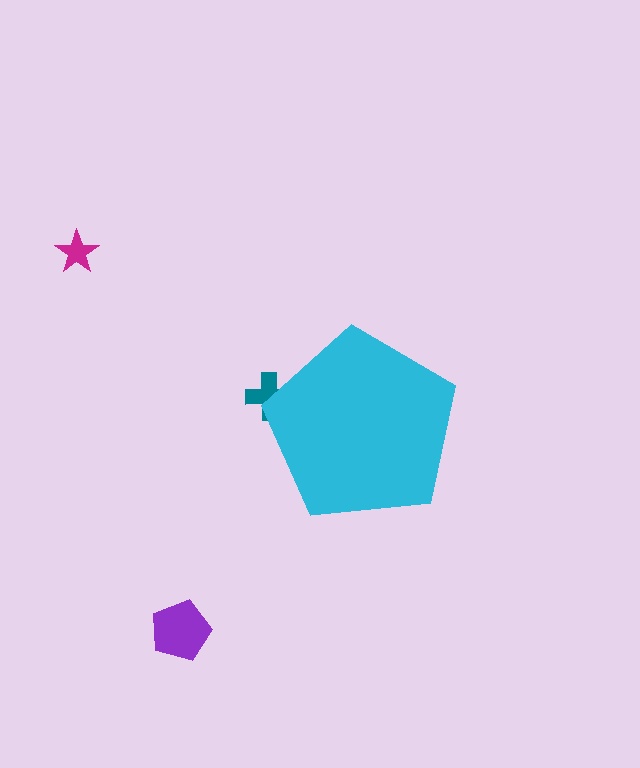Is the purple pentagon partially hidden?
No, the purple pentagon is fully visible.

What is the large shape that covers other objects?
A cyan pentagon.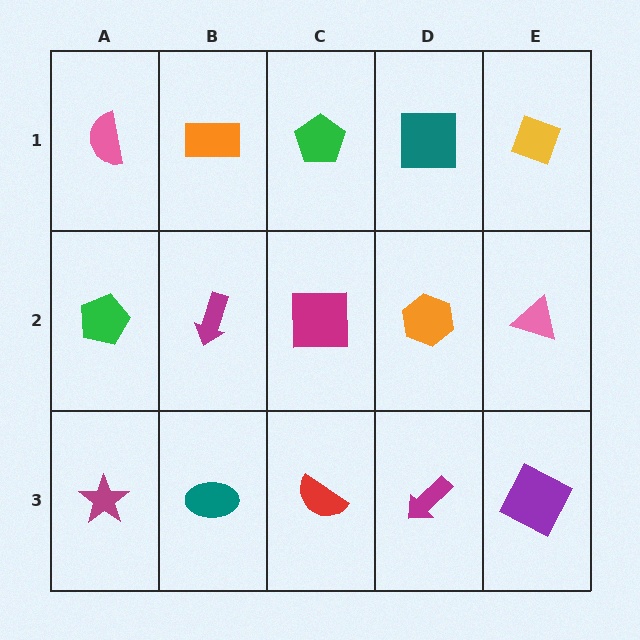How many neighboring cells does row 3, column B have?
3.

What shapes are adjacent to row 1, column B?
A magenta arrow (row 2, column B), a pink semicircle (row 1, column A), a green pentagon (row 1, column C).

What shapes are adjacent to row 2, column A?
A pink semicircle (row 1, column A), a magenta star (row 3, column A), a magenta arrow (row 2, column B).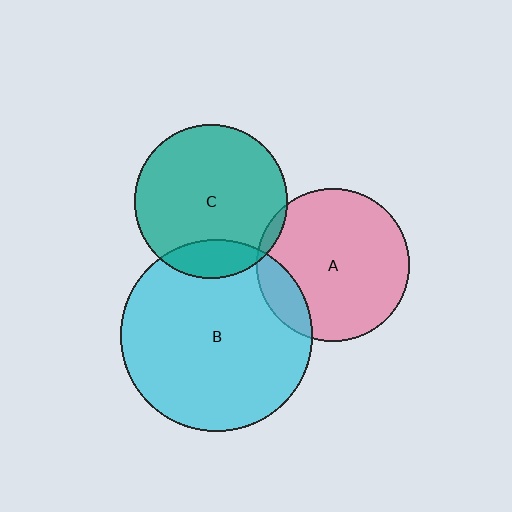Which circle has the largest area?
Circle B (cyan).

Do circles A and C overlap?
Yes.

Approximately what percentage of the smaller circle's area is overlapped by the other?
Approximately 5%.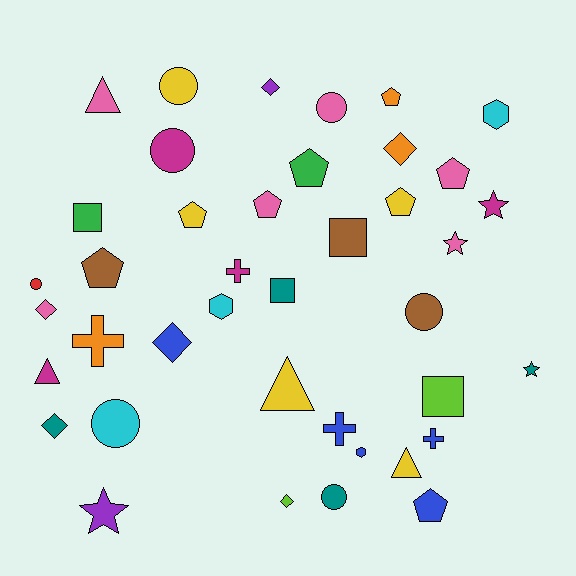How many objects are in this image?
There are 40 objects.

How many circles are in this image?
There are 7 circles.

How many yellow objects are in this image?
There are 5 yellow objects.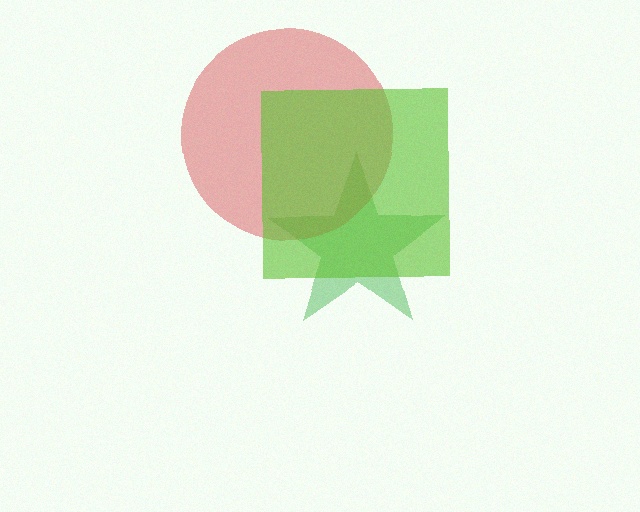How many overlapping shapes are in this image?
There are 3 overlapping shapes in the image.